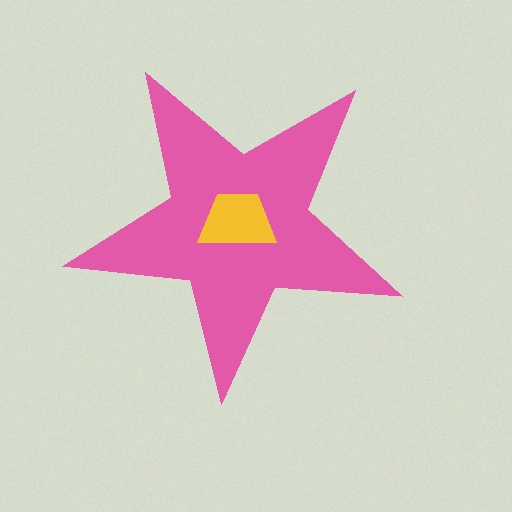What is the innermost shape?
The yellow trapezoid.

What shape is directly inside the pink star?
The yellow trapezoid.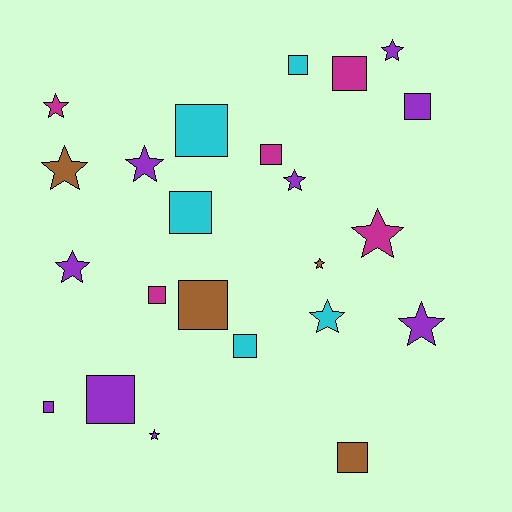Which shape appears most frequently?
Square, with 12 objects.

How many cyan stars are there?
There is 1 cyan star.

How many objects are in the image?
There are 23 objects.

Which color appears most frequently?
Purple, with 9 objects.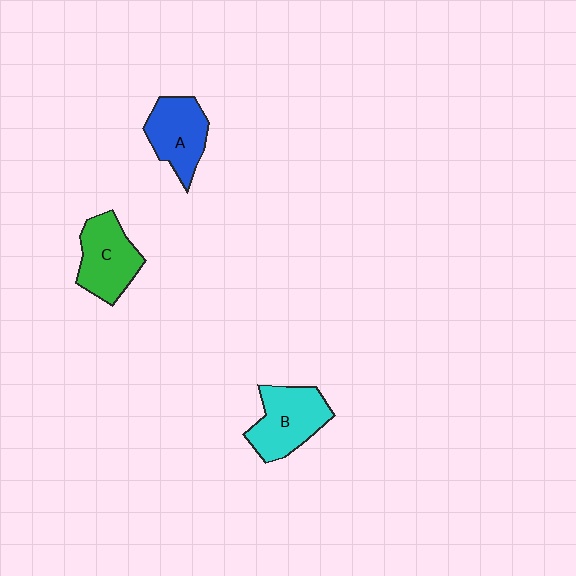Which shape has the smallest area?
Shape A (blue).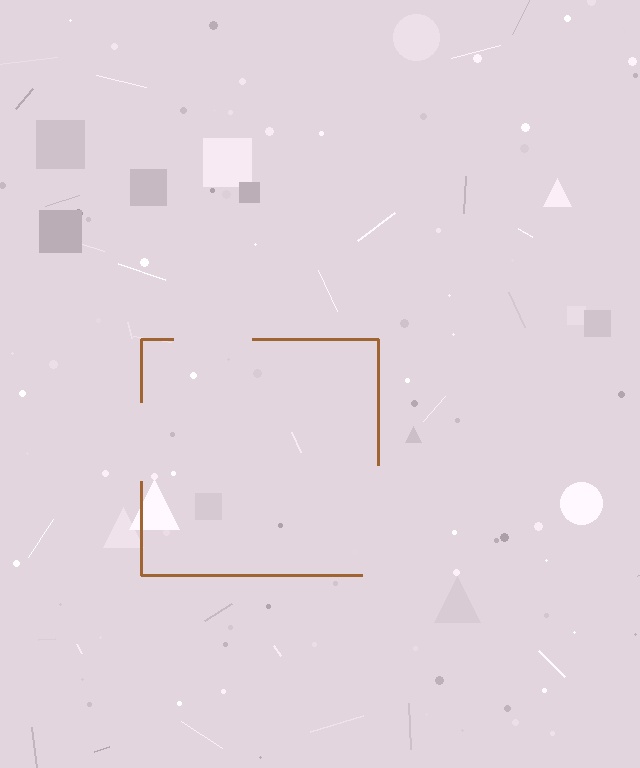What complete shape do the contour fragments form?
The contour fragments form a square.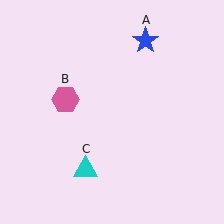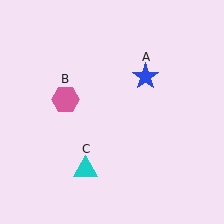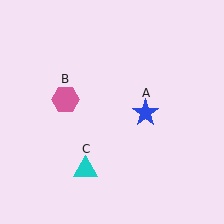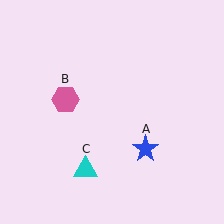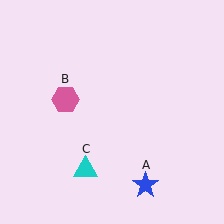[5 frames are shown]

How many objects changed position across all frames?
1 object changed position: blue star (object A).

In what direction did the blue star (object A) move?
The blue star (object A) moved down.